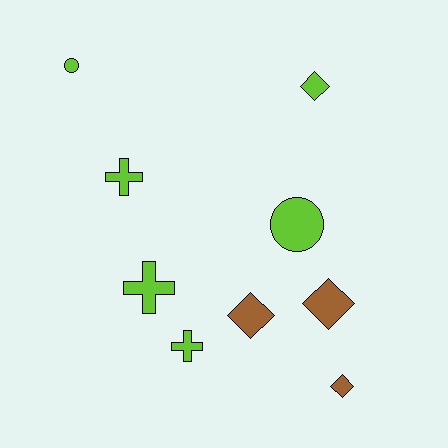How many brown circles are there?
There are no brown circles.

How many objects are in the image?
There are 9 objects.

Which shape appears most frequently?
Diamond, with 4 objects.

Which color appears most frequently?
Lime, with 6 objects.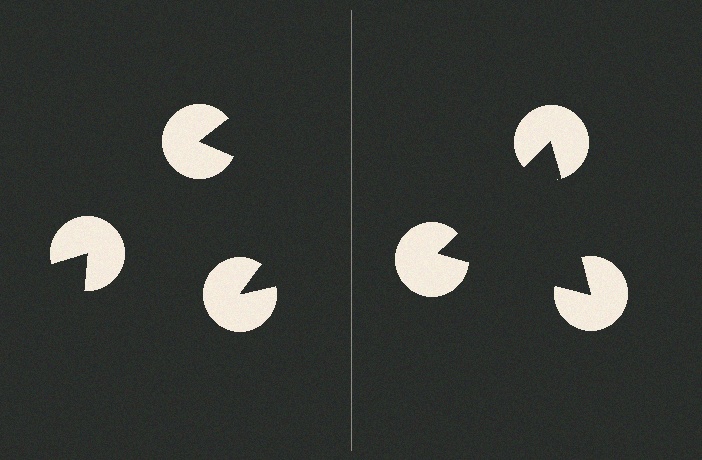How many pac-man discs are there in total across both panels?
6 — 3 on each side.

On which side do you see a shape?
An illusory triangle appears on the right side. On the left side the wedge cuts are rotated, so no coherent shape forms.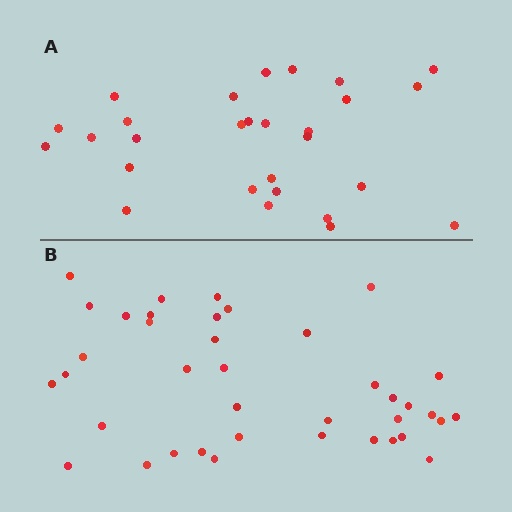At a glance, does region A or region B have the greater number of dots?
Region B (the bottom region) has more dots.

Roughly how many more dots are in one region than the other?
Region B has roughly 12 or so more dots than region A.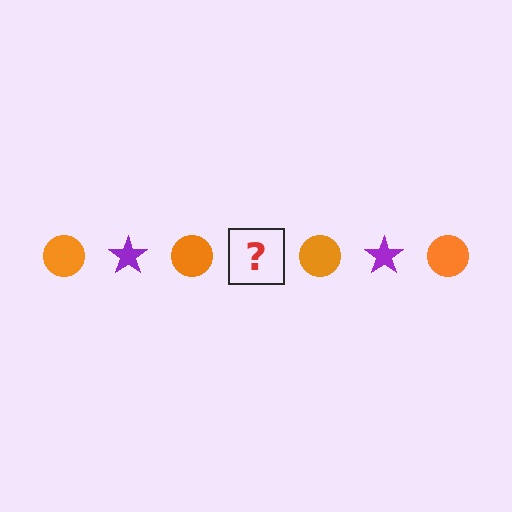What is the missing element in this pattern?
The missing element is a purple star.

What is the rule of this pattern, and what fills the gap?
The rule is that the pattern alternates between orange circle and purple star. The gap should be filled with a purple star.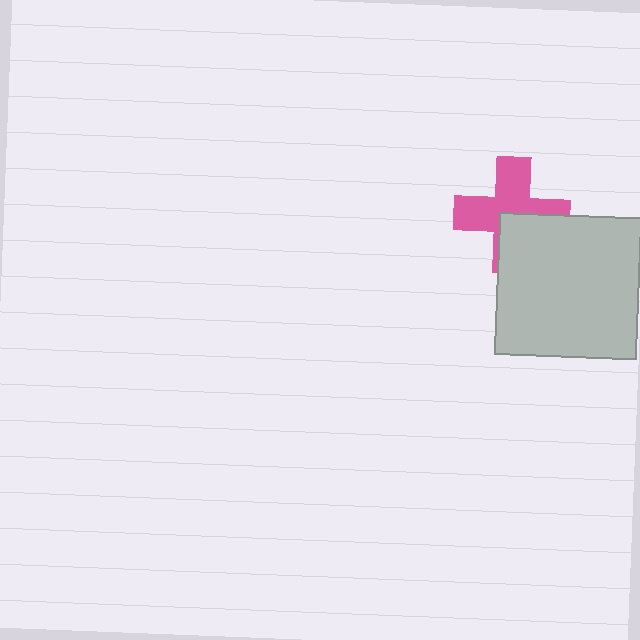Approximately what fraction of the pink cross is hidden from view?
Roughly 37% of the pink cross is hidden behind the light gray square.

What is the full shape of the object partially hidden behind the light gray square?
The partially hidden object is a pink cross.